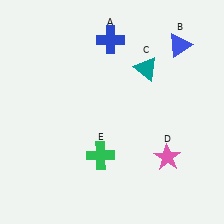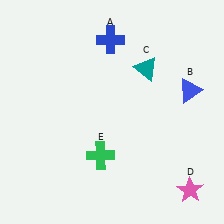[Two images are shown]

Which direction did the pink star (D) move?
The pink star (D) moved down.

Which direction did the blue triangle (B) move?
The blue triangle (B) moved down.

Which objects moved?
The objects that moved are: the blue triangle (B), the pink star (D).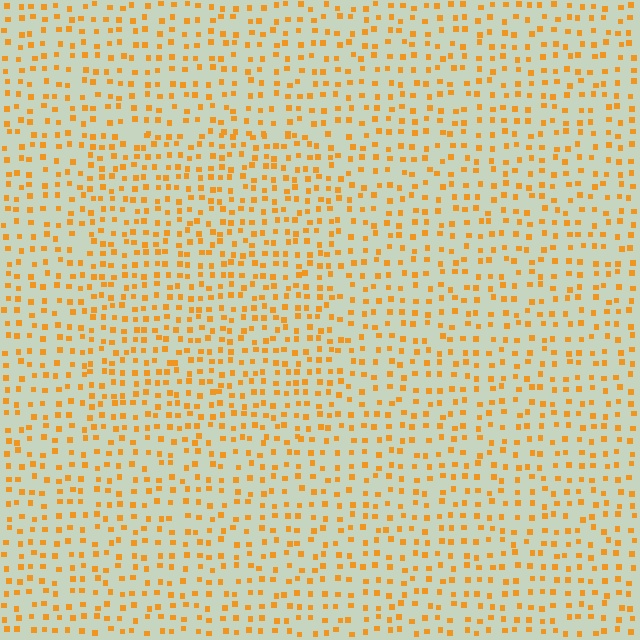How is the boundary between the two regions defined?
The boundary is defined by a change in element density (approximately 1.4x ratio). All elements are the same color, size, and shape.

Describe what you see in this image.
The image contains small orange elements arranged at two different densities. A rectangle-shaped region is visible where the elements are more densely packed than the surrounding area.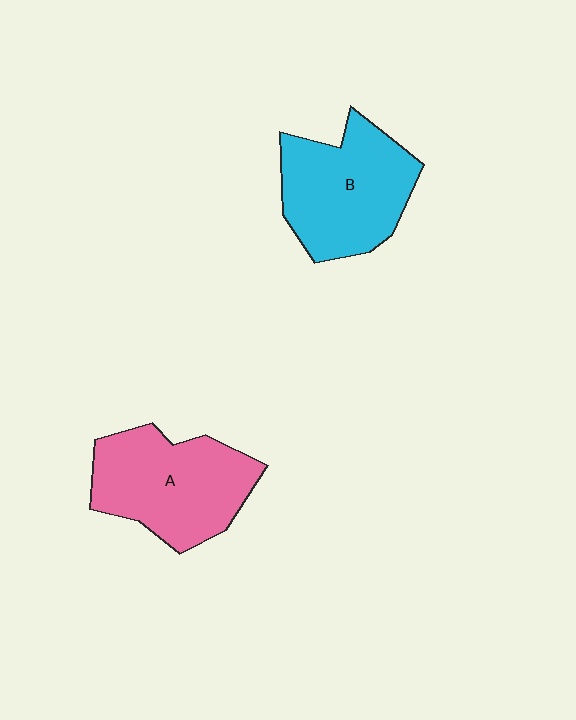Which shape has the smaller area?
Shape B (cyan).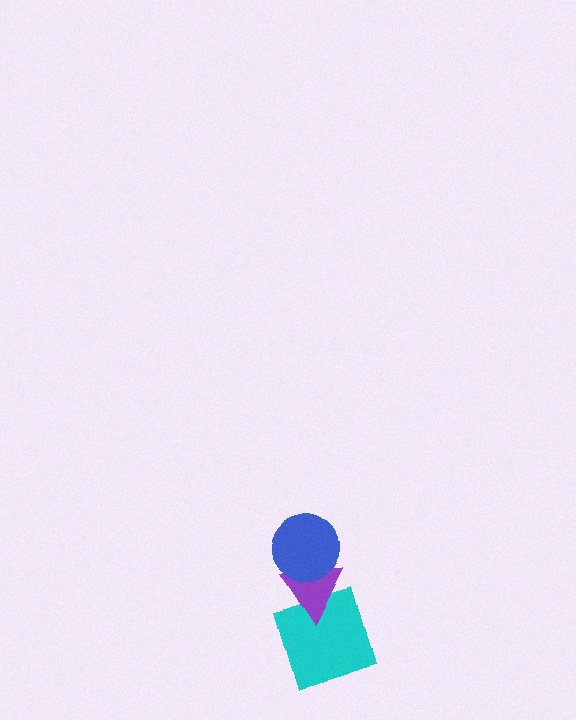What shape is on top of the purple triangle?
The blue circle is on top of the purple triangle.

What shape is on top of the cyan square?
The purple triangle is on top of the cyan square.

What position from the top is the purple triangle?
The purple triangle is 2nd from the top.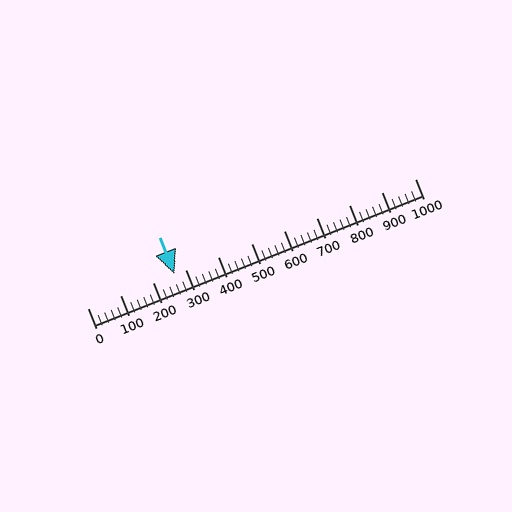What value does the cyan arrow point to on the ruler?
The cyan arrow points to approximately 266.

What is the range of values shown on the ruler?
The ruler shows values from 0 to 1000.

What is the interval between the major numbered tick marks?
The major tick marks are spaced 100 units apart.